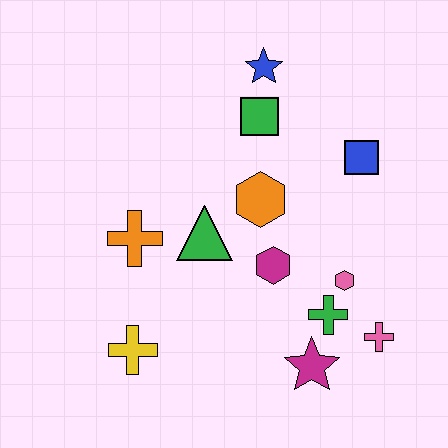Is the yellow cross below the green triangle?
Yes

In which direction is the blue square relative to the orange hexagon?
The blue square is to the right of the orange hexagon.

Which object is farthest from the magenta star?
The blue star is farthest from the magenta star.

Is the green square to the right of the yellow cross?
Yes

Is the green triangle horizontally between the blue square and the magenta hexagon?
No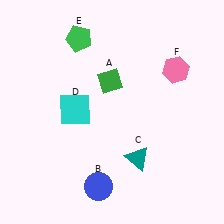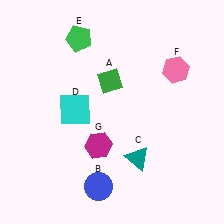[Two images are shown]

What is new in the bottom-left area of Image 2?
A magenta hexagon (G) was added in the bottom-left area of Image 2.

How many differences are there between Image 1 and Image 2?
There is 1 difference between the two images.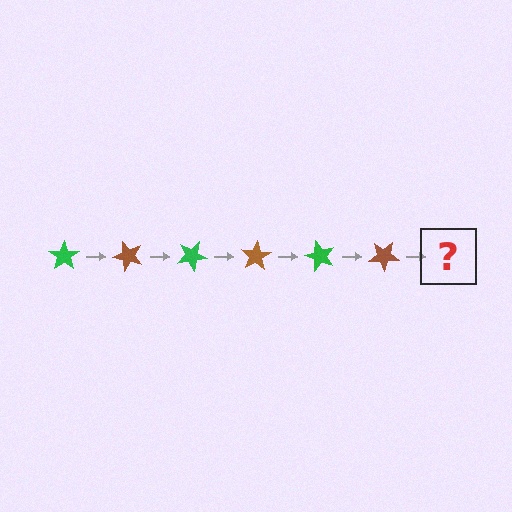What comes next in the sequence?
The next element should be a green star, rotated 300 degrees from the start.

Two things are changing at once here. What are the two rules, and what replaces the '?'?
The two rules are that it rotates 50 degrees each step and the color cycles through green and brown. The '?' should be a green star, rotated 300 degrees from the start.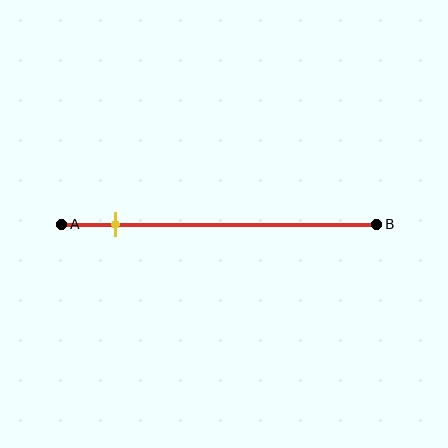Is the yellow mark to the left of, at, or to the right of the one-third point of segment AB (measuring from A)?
The yellow mark is to the left of the one-third point of segment AB.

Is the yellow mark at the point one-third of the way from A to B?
No, the mark is at about 15% from A, not at the 33% one-third point.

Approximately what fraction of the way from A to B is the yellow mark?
The yellow mark is approximately 15% of the way from A to B.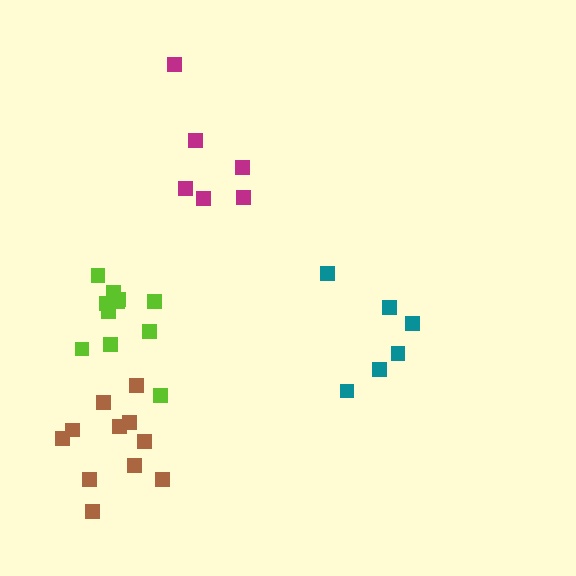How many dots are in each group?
Group 1: 6 dots, Group 2: 6 dots, Group 3: 11 dots, Group 4: 11 dots (34 total).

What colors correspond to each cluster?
The clusters are colored: magenta, teal, lime, brown.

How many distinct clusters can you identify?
There are 4 distinct clusters.